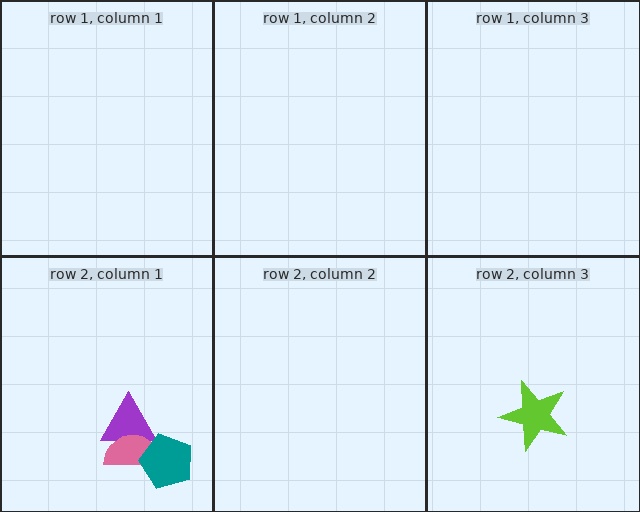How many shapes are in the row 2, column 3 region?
1.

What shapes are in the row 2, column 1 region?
The purple triangle, the pink semicircle, the teal pentagon.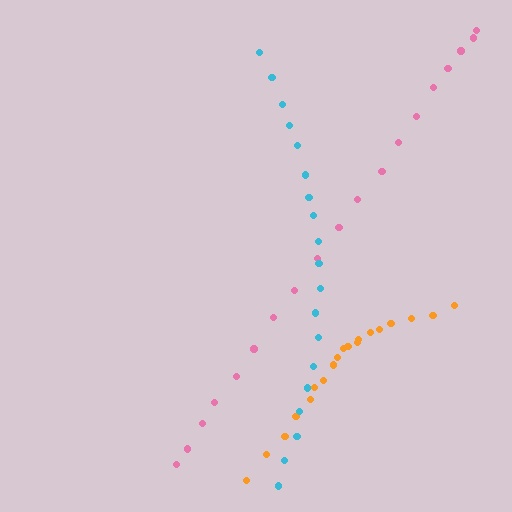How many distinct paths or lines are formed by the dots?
There are 3 distinct paths.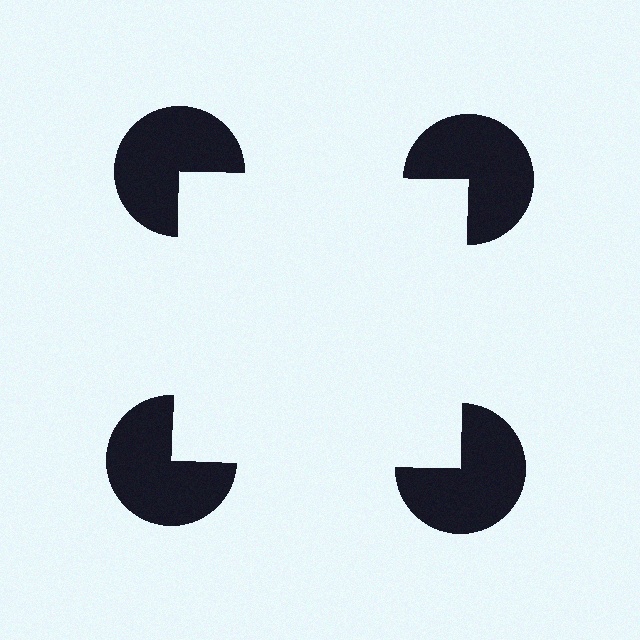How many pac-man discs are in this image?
There are 4 — one at each vertex of the illusory square.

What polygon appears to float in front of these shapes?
An illusory square — its edges are inferred from the aligned wedge cuts in the pac-man discs, not physically drawn.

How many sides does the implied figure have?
4 sides.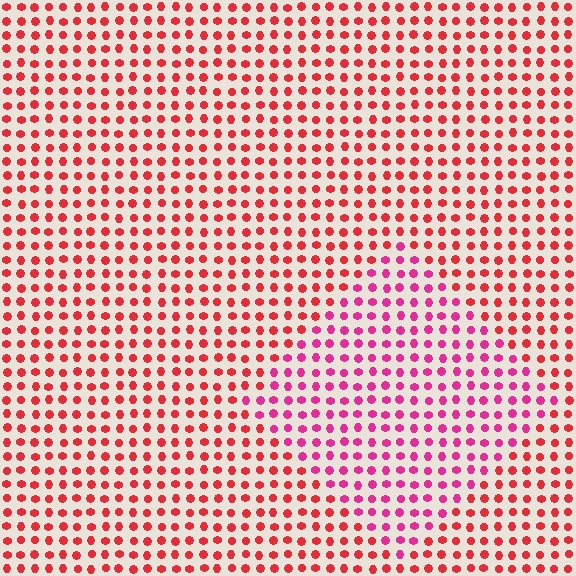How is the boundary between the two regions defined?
The boundary is defined purely by a slight shift in hue (about 32 degrees). Spacing, size, and orientation are identical on both sides.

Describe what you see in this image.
The image is filled with small red elements in a uniform arrangement. A diamond-shaped region is visible where the elements are tinted to a slightly different hue, forming a subtle color boundary.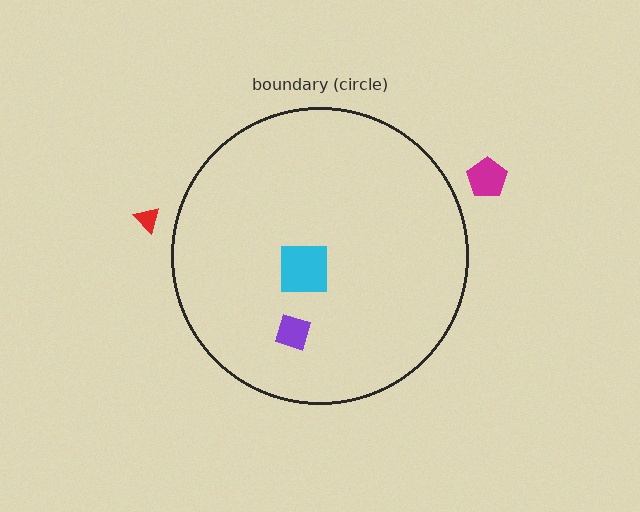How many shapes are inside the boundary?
2 inside, 2 outside.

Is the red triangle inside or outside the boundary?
Outside.